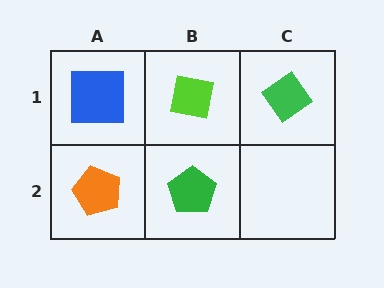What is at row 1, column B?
A lime square.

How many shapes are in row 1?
3 shapes.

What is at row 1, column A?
A blue square.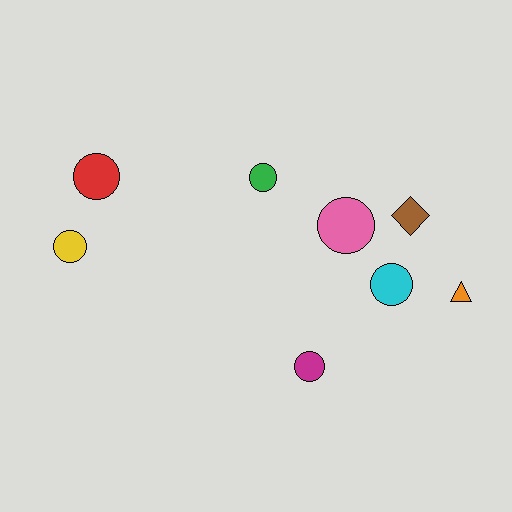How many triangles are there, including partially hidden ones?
There is 1 triangle.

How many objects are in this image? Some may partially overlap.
There are 8 objects.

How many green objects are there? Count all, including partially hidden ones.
There is 1 green object.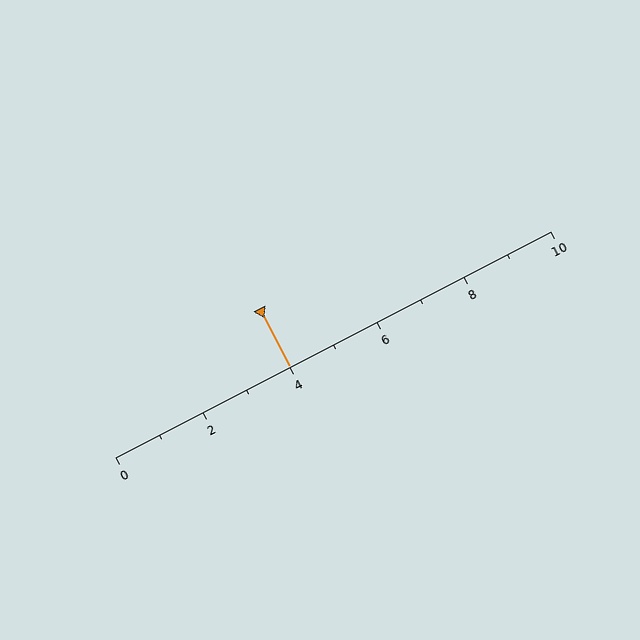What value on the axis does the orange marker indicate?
The marker indicates approximately 4.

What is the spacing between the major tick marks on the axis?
The major ticks are spaced 2 apart.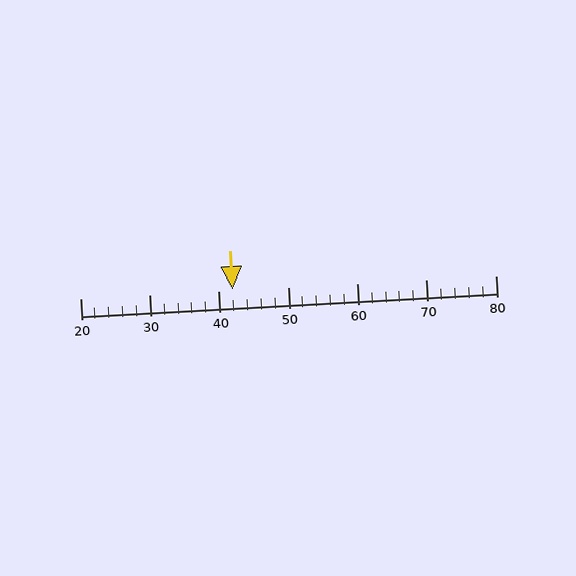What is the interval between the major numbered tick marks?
The major tick marks are spaced 10 units apart.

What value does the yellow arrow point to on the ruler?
The yellow arrow points to approximately 42.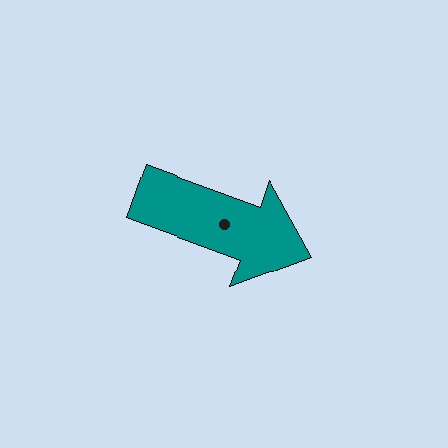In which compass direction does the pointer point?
East.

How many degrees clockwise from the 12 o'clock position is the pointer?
Approximately 110 degrees.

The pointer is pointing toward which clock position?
Roughly 4 o'clock.